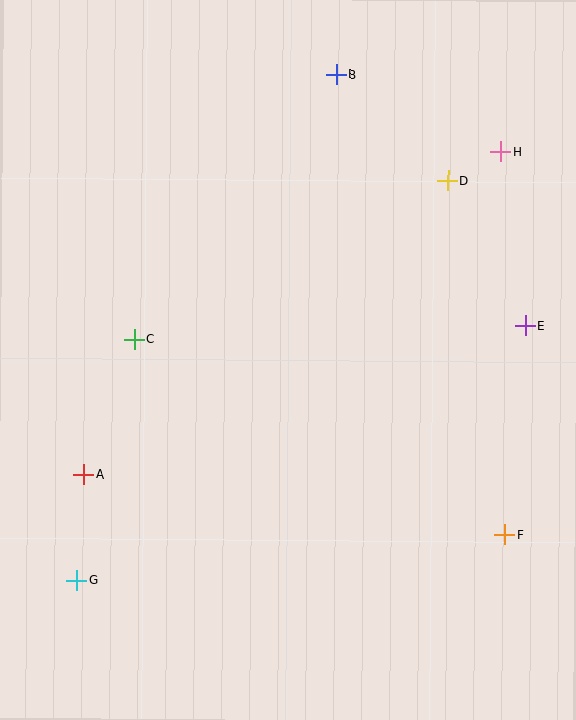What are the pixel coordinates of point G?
Point G is at (77, 581).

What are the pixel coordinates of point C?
Point C is at (134, 339).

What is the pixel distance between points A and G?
The distance between A and G is 106 pixels.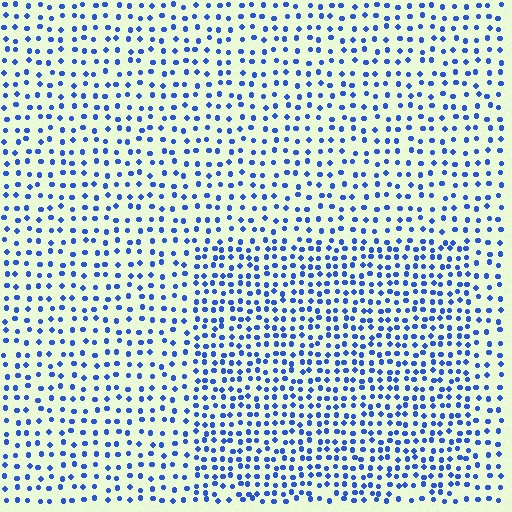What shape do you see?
I see a rectangle.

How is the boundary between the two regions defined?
The boundary is defined by a change in element density (approximately 1.7x ratio). All elements are the same color, size, and shape.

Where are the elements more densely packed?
The elements are more densely packed inside the rectangle boundary.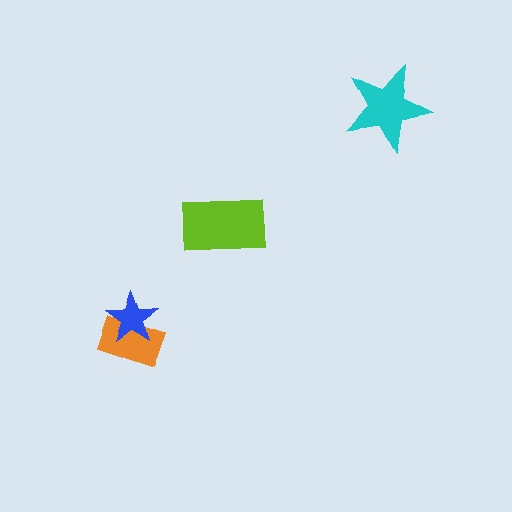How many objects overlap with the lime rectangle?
0 objects overlap with the lime rectangle.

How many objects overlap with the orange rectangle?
1 object overlaps with the orange rectangle.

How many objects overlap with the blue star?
1 object overlaps with the blue star.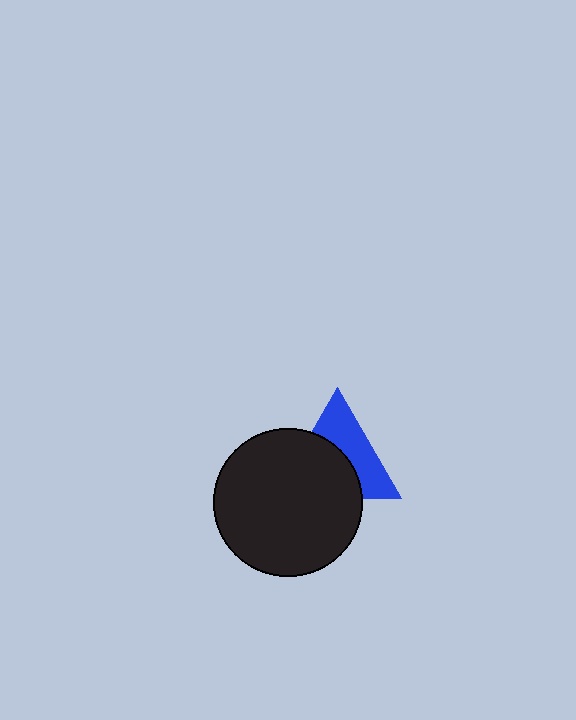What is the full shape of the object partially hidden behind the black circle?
The partially hidden object is a blue triangle.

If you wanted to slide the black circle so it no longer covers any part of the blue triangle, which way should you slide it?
Slide it down — that is the most direct way to separate the two shapes.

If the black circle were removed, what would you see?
You would see the complete blue triangle.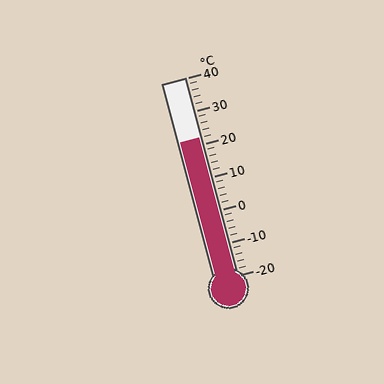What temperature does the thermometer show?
The thermometer shows approximately 22°C.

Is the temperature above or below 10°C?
The temperature is above 10°C.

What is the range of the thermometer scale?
The thermometer scale ranges from -20°C to 40°C.